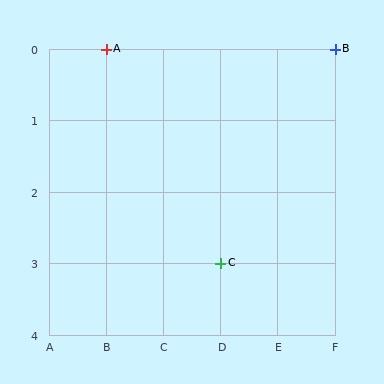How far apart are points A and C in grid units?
Points A and C are 2 columns and 3 rows apart (about 3.6 grid units diagonally).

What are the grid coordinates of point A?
Point A is at grid coordinates (B, 0).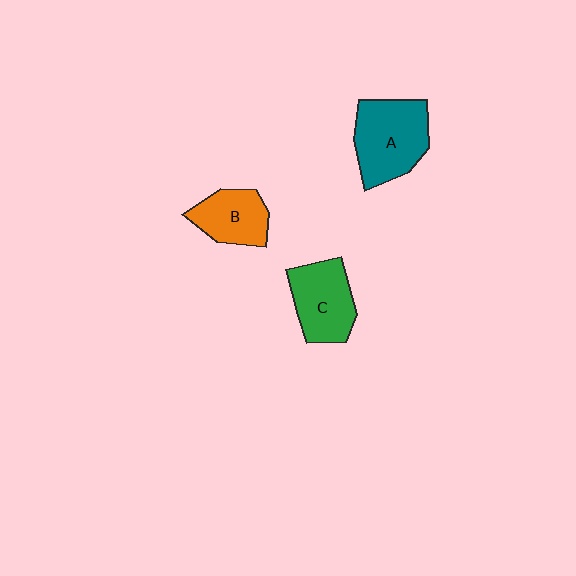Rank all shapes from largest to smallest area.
From largest to smallest: A (teal), C (green), B (orange).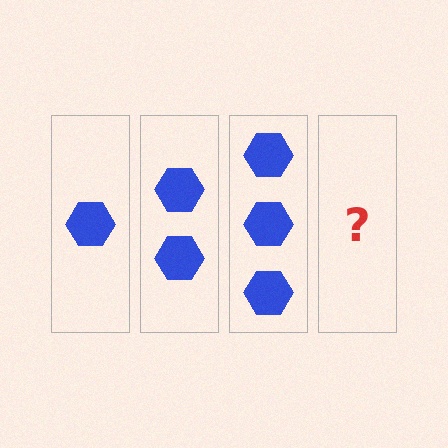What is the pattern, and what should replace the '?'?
The pattern is that each step adds one more hexagon. The '?' should be 4 hexagons.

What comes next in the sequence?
The next element should be 4 hexagons.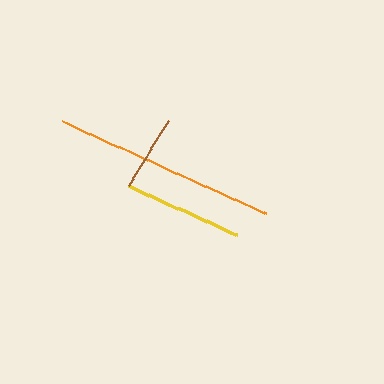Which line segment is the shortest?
The brown line is the shortest at approximately 77 pixels.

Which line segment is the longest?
The orange line is the longest at approximately 223 pixels.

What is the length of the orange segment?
The orange segment is approximately 223 pixels long.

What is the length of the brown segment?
The brown segment is approximately 77 pixels long.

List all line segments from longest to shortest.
From longest to shortest: orange, yellow, brown.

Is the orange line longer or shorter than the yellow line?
The orange line is longer than the yellow line.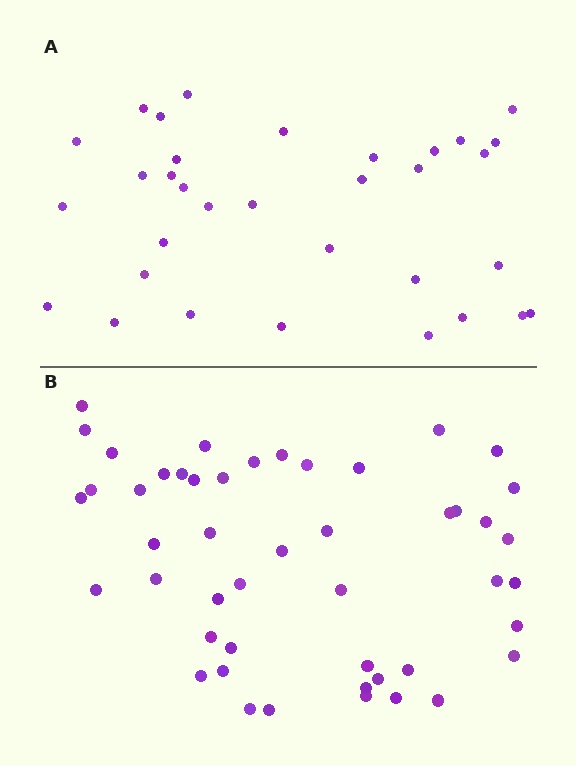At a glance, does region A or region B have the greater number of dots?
Region B (the bottom region) has more dots.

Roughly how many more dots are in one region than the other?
Region B has approximately 15 more dots than region A.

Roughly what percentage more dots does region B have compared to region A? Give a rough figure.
About 45% more.